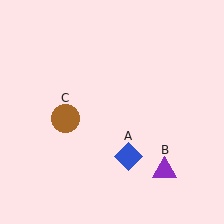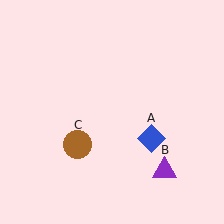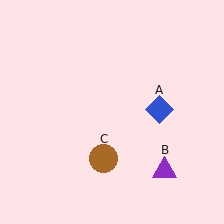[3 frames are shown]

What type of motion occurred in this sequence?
The blue diamond (object A), brown circle (object C) rotated counterclockwise around the center of the scene.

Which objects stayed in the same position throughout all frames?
Purple triangle (object B) remained stationary.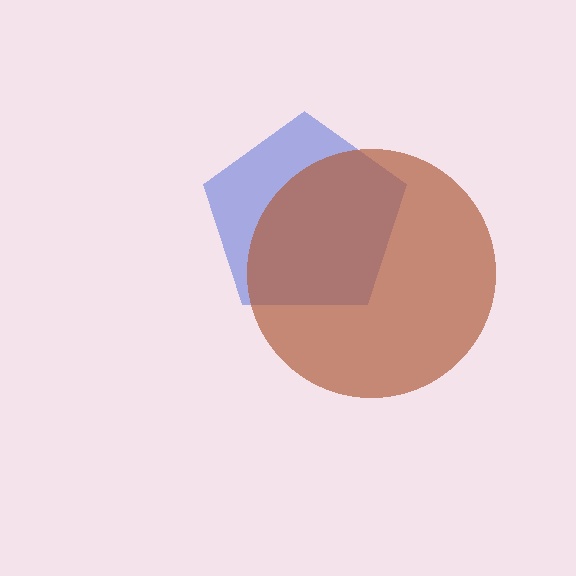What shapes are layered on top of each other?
The layered shapes are: a blue pentagon, a brown circle.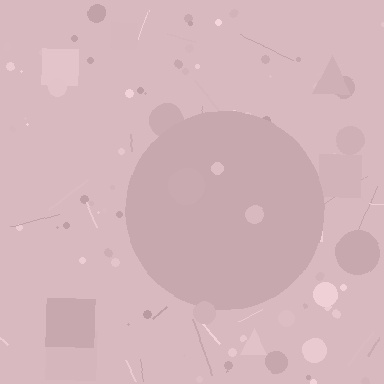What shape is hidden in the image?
A circle is hidden in the image.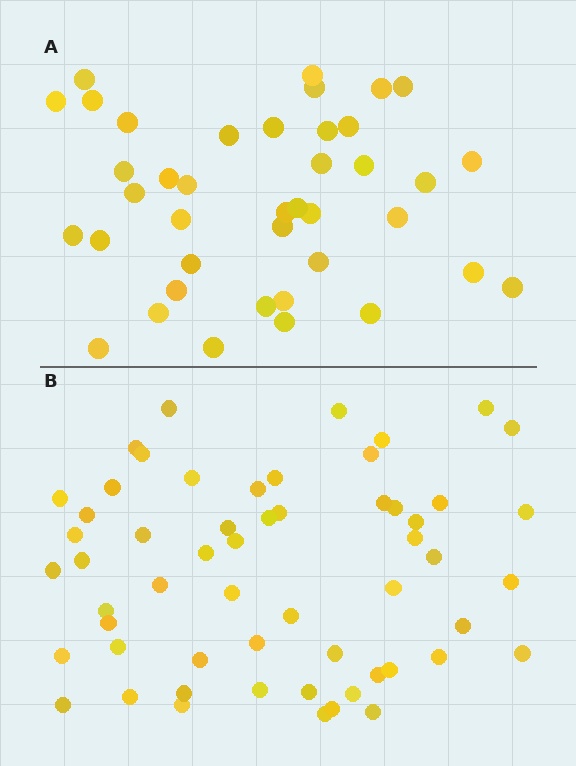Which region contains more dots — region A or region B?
Region B (the bottom region) has more dots.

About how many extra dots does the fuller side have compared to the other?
Region B has approximately 15 more dots than region A.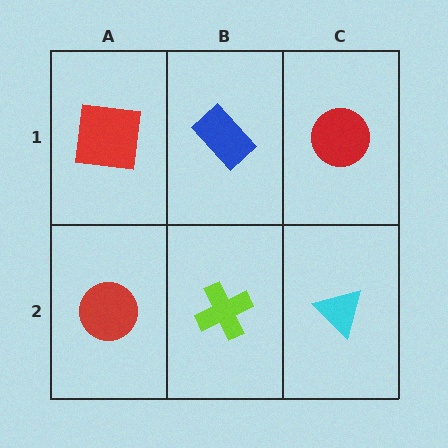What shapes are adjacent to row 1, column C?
A cyan triangle (row 2, column C), a blue rectangle (row 1, column B).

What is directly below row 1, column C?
A cyan triangle.